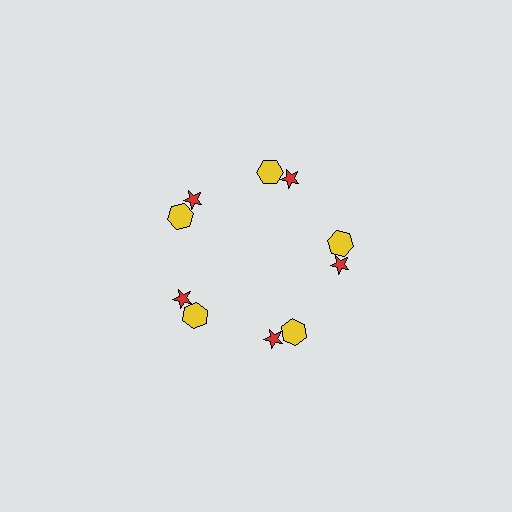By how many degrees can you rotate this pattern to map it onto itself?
The pattern maps onto itself every 72 degrees of rotation.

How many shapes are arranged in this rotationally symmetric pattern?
There are 10 shapes, arranged in 5 groups of 2.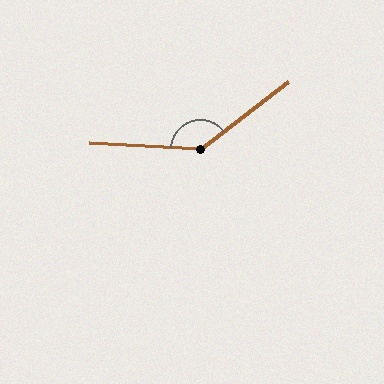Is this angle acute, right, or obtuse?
It is obtuse.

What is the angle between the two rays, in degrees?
Approximately 139 degrees.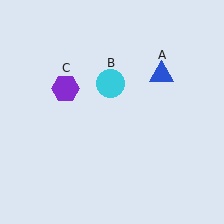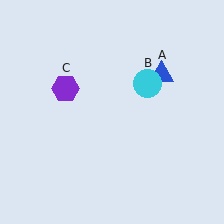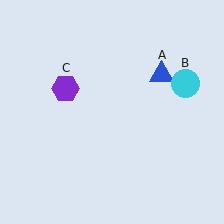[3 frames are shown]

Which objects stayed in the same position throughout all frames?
Blue triangle (object A) and purple hexagon (object C) remained stationary.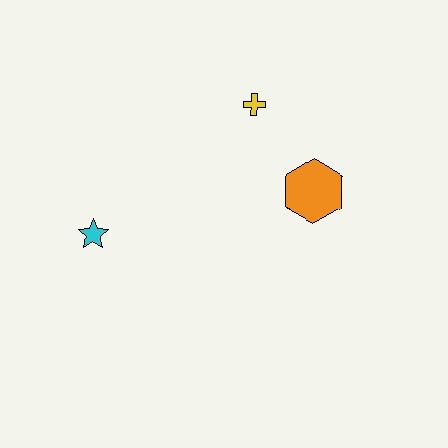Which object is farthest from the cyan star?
The orange hexagon is farthest from the cyan star.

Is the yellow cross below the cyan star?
No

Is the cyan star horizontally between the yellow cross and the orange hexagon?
No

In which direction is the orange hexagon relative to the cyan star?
The orange hexagon is to the right of the cyan star.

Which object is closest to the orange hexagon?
The yellow cross is closest to the orange hexagon.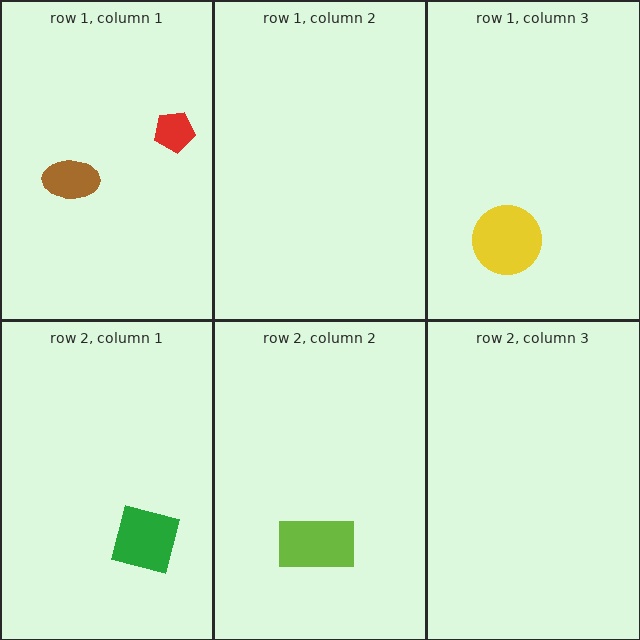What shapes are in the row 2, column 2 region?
The lime rectangle.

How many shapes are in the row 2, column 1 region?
1.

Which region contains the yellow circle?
The row 1, column 3 region.